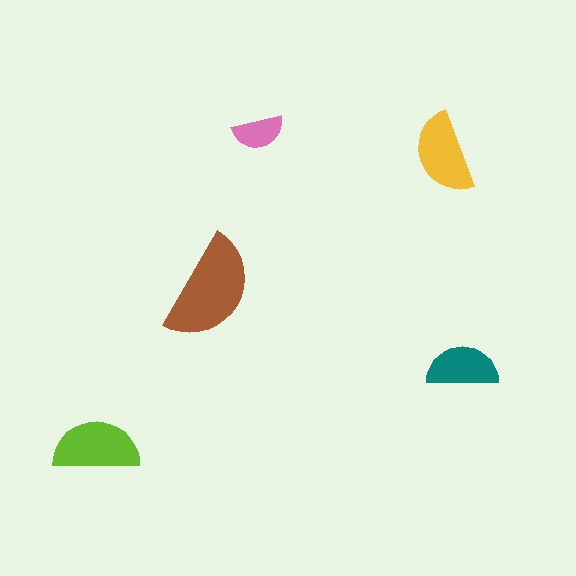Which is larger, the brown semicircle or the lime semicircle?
The brown one.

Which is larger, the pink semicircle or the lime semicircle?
The lime one.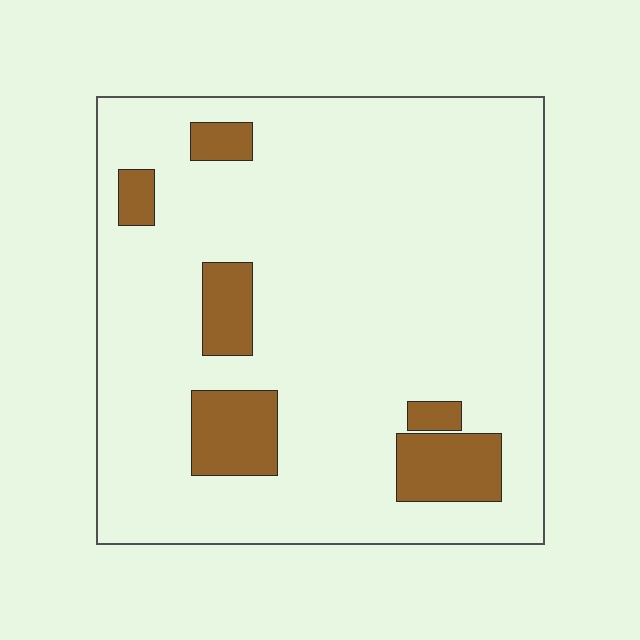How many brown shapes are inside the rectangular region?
6.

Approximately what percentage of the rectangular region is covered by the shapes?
Approximately 15%.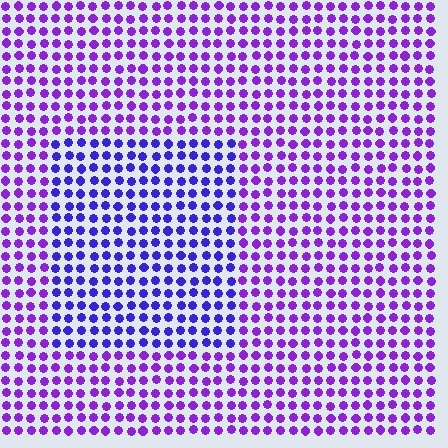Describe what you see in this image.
The image is filled with small purple elements in a uniform arrangement. A rectangle-shaped region is visible where the elements are tinted to a slightly different hue, forming a subtle color boundary.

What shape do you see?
I see a rectangle.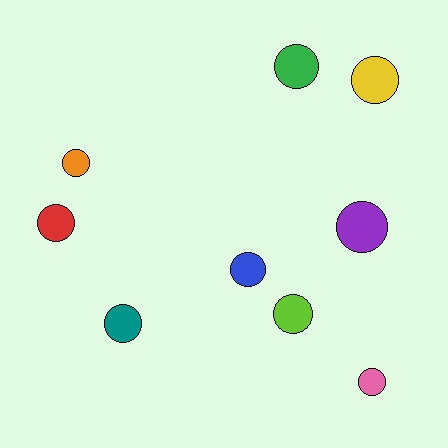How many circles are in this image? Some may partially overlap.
There are 9 circles.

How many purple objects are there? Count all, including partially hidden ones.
There is 1 purple object.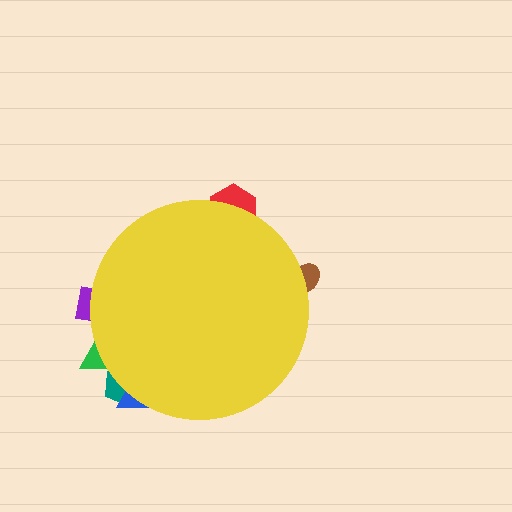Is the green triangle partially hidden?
Yes, the green triangle is partially hidden behind the yellow circle.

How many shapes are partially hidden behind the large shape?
6 shapes are partially hidden.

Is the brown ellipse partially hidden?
Yes, the brown ellipse is partially hidden behind the yellow circle.